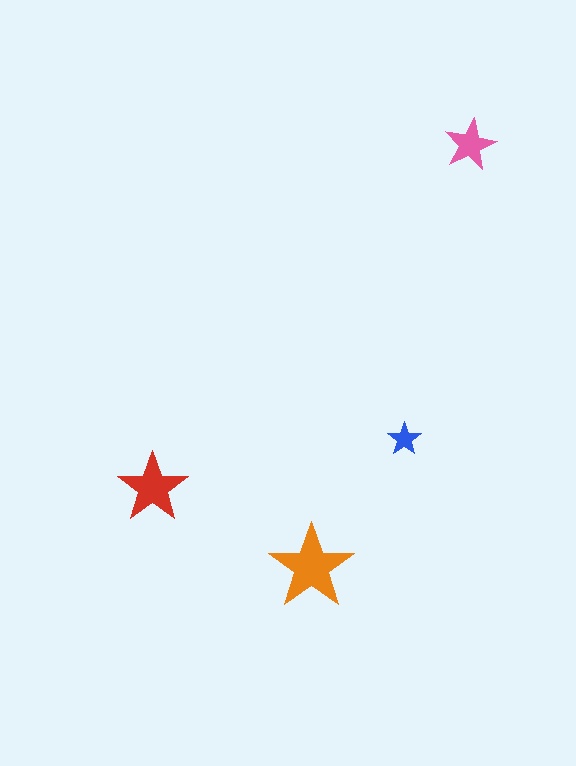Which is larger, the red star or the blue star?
The red one.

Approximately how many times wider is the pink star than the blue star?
About 1.5 times wider.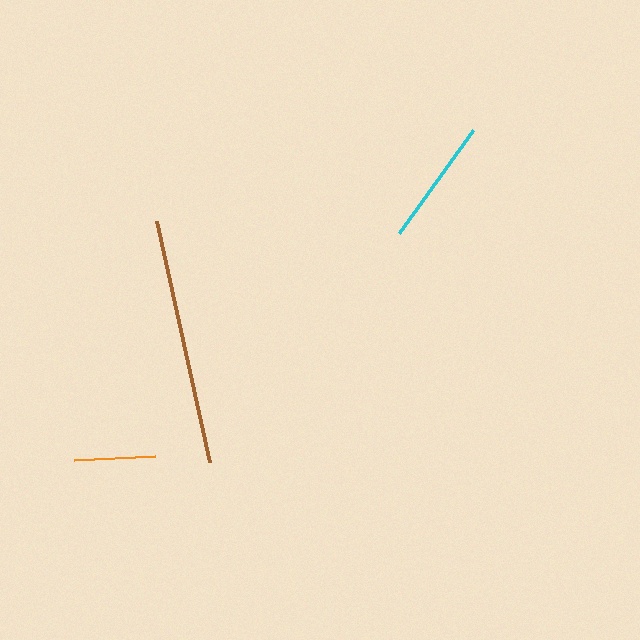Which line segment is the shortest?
The orange line is the shortest at approximately 81 pixels.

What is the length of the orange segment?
The orange segment is approximately 81 pixels long.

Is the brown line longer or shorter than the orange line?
The brown line is longer than the orange line.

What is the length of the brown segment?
The brown segment is approximately 247 pixels long.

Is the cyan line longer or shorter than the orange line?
The cyan line is longer than the orange line.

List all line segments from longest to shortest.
From longest to shortest: brown, cyan, orange.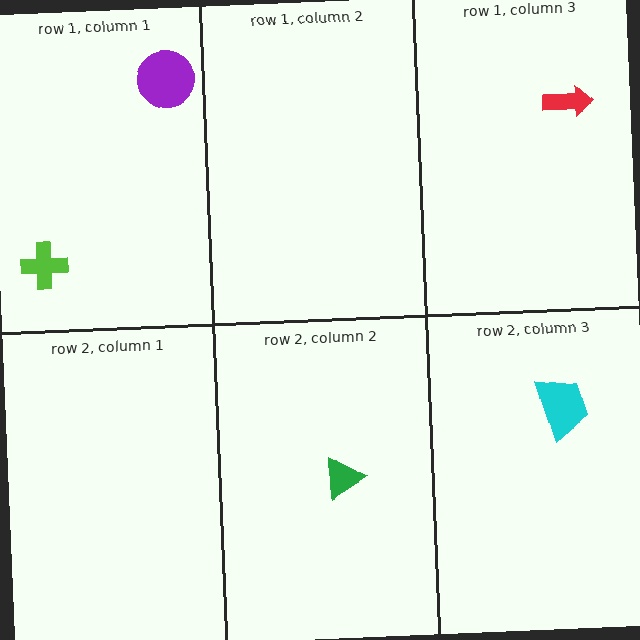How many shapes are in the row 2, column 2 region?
1.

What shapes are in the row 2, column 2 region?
The green triangle.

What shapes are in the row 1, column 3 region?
The red arrow.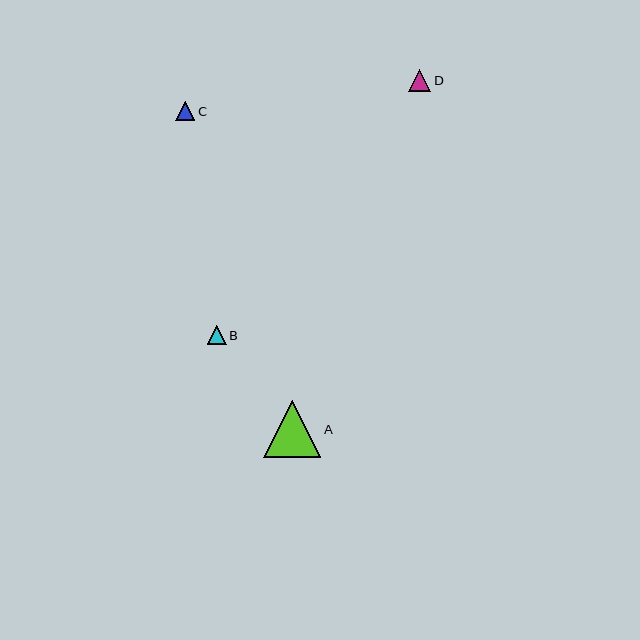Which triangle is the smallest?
Triangle C is the smallest with a size of approximately 19 pixels.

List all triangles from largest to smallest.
From largest to smallest: A, D, B, C.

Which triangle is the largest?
Triangle A is the largest with a size of approximately 57 pixels.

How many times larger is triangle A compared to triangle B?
Triangle A is approximately 3.1 times the size of triangle B.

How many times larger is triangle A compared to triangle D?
Triangle A is approximately 2.6 times the size of triangle D.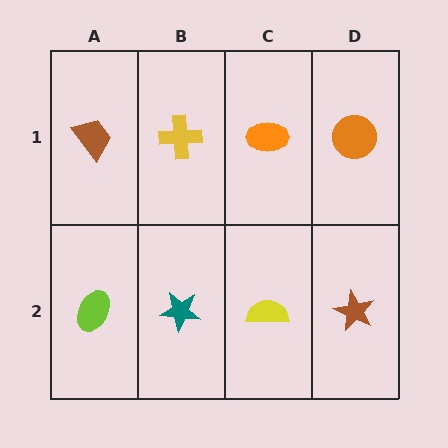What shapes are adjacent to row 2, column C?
An orange ellipse (row 1, column C), a teal star (row 2, column B), a brown star (row 2, column D).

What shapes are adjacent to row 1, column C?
A yellow semicircle (row 2, column C), a yellow cross (row 1, column B), an orange circle (row 1, column D).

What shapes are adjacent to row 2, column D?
An orange circle (row 1, column D), a yellow semicircle (row 2, column C).